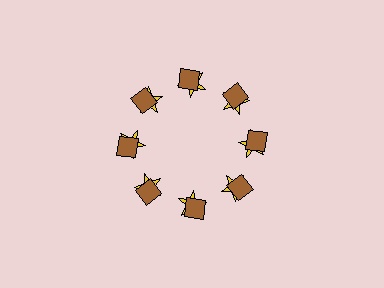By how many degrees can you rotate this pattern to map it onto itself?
The pattern maps onto itself every 45 degrees of rotation.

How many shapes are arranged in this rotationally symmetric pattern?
There are 16 shapes, arranged in 8 groups of 2.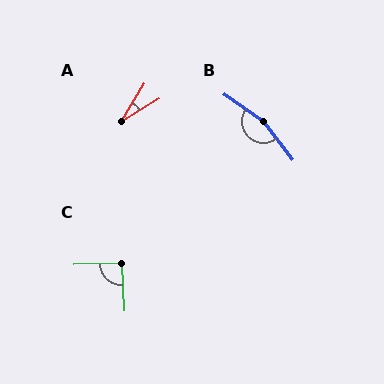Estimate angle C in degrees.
Approximately 91 degrees.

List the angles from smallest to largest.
A (26°), C (91°), B (163°).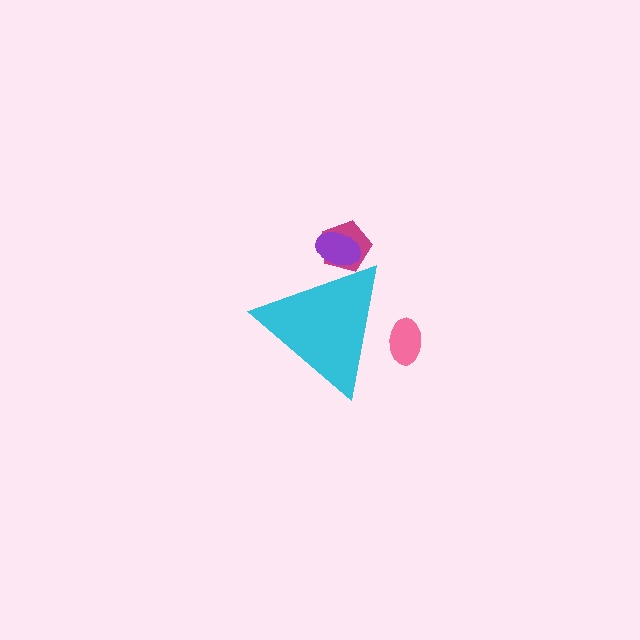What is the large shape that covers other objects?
A cyan triangle.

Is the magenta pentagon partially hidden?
Yes, the magenta pentagon is partially hidden behind the cyan triangle.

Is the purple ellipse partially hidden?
Yes, the purple ellipse is partially hidden behind the cyan triangle.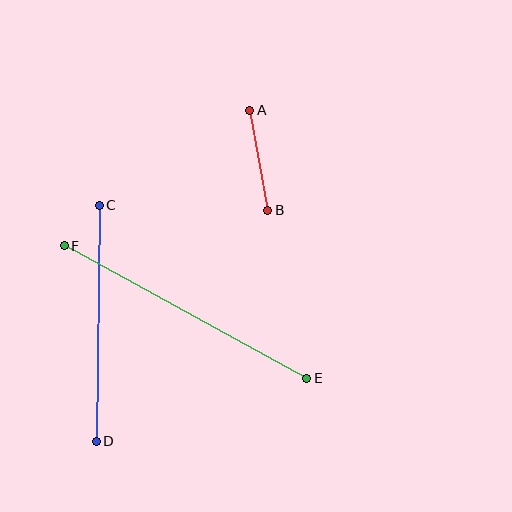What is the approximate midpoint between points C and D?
The midpoint is at approximately (98, 323) pixels.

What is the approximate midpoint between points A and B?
The midpoint is at approximately (259, 160) pixels.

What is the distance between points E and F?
The distance is approximately 276 pixels.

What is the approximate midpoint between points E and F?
The midpoint is at approximately (186, 312) pixels.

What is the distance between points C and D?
The distance is approximately 236 pixels.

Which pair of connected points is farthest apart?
Points E and F are farthest apart.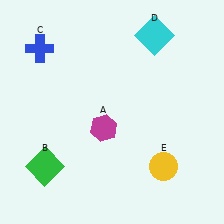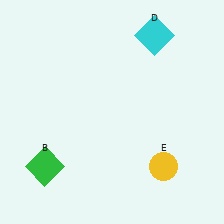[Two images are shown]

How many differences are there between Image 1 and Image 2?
There are 2 differences between the two images.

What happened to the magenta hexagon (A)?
The magenta hexagon (A) was removed in Image 2. It was in the bottom-left area of Image 1.